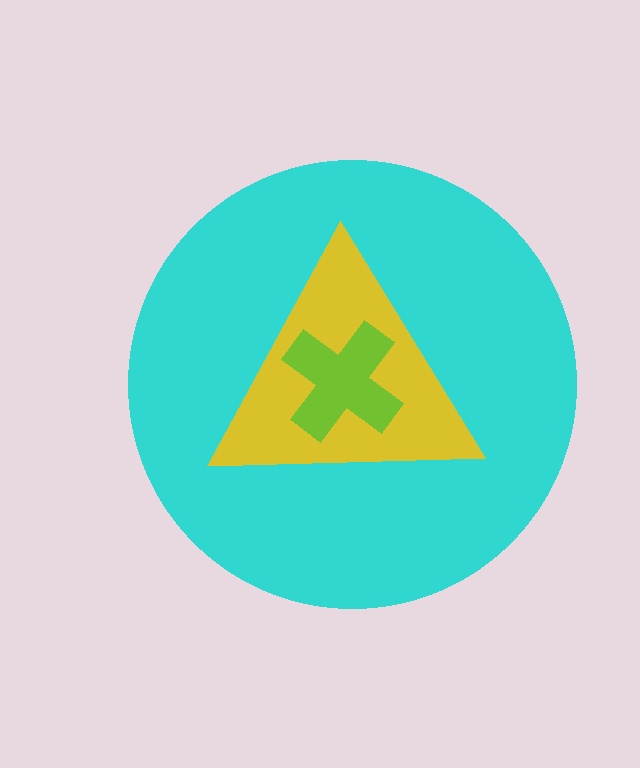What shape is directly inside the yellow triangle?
The lime cross.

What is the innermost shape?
The lime cross.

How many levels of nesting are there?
3.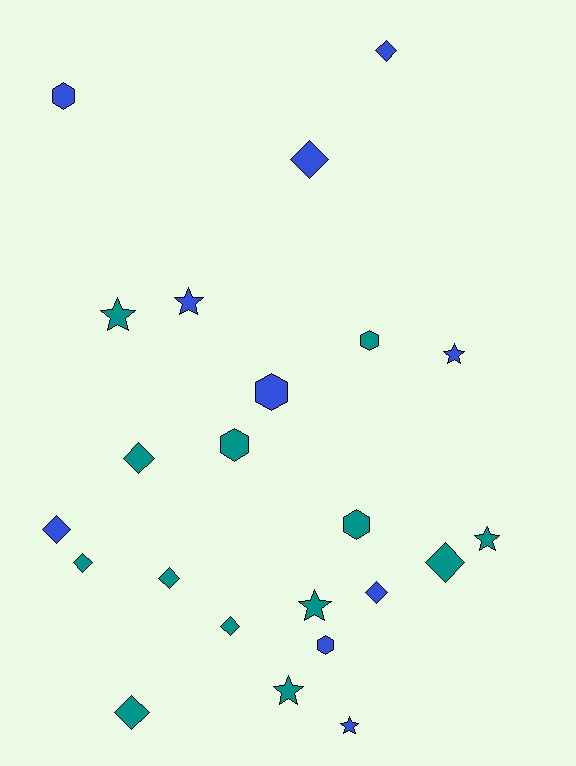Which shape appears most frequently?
Diamond, with 10 objects.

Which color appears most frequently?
Teal, with 13 objects.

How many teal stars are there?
There are 4 teal stars.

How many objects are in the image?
There are 23 objects.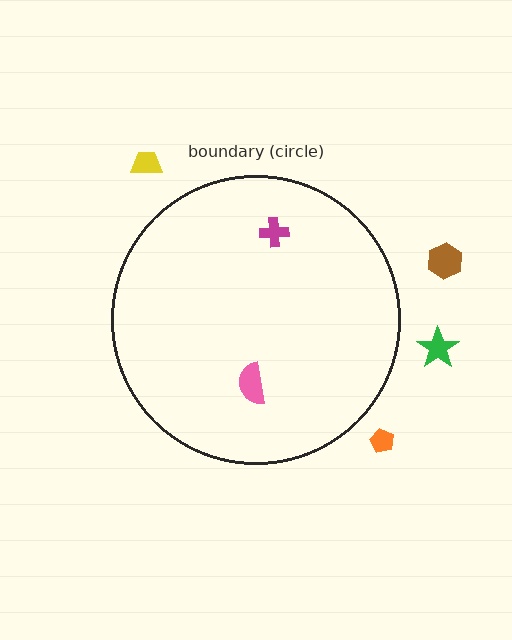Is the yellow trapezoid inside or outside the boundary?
Outside.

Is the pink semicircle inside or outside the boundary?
Inside.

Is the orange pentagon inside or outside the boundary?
Outside.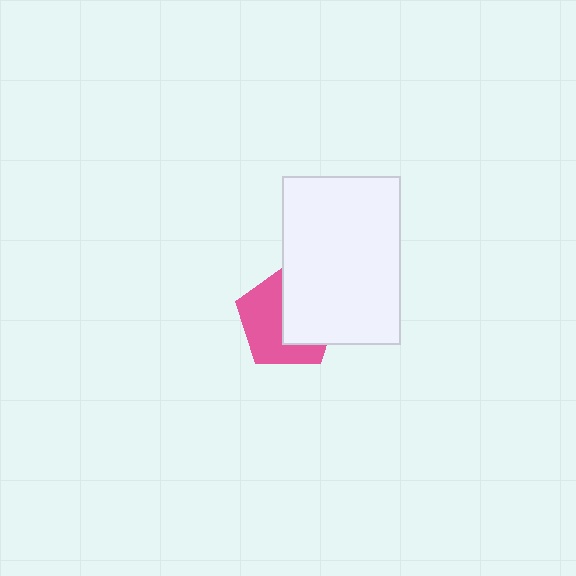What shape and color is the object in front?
The object in front is a white rectangle.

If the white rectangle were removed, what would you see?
You would see the complete pink pentagon.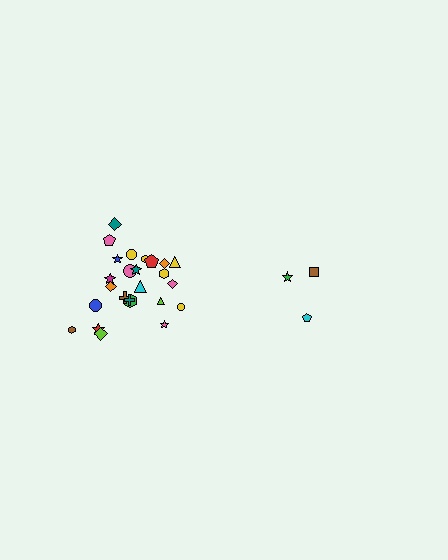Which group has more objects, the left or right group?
The left group.